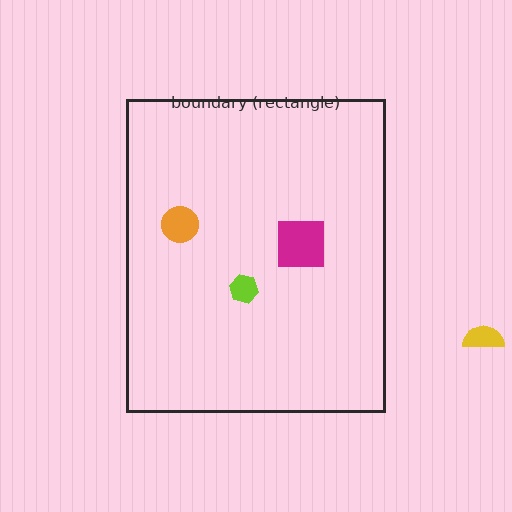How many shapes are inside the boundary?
3 inside, 1 outside.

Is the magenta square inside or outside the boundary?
Inside.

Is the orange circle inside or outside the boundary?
Inside.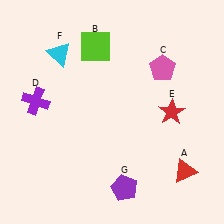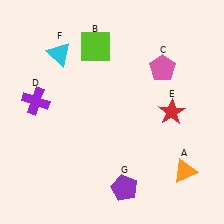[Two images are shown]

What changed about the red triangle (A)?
In Image 1, A is red. In Image 2, it changed to orange.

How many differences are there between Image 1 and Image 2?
There is 1 difference between the two images.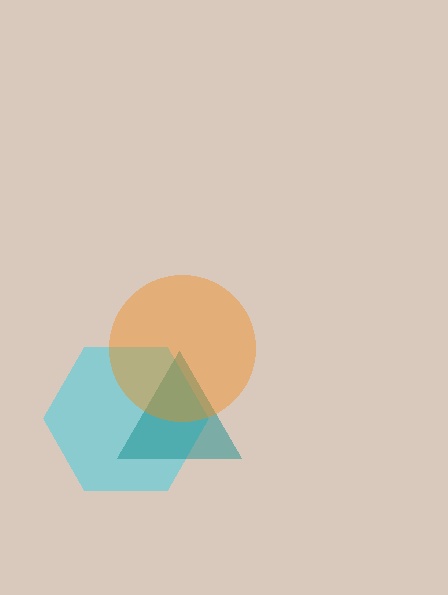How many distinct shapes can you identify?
There are 3 distinct shapes: a cyan hexagon, a teal triangle, an orange circle.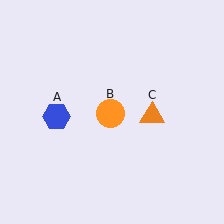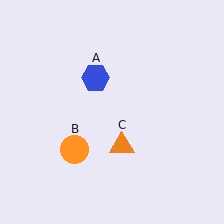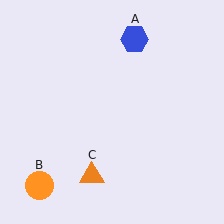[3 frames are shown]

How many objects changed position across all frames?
3 objects changed position: blue hexagon (object A), orange circle (object B), orange triangle (object C).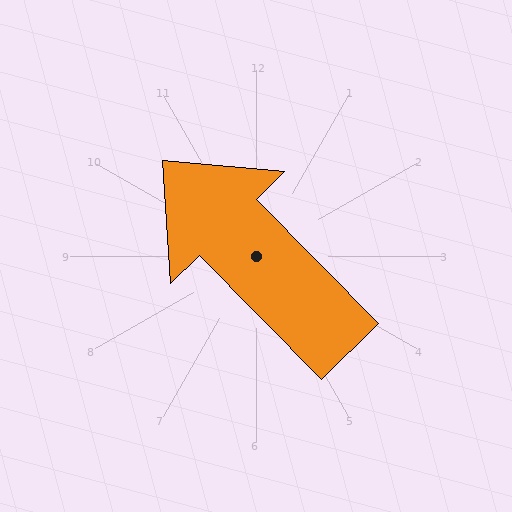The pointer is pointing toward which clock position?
Roughly 11 o'clock.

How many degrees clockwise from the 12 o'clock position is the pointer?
Approximately 315 degrees.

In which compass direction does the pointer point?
Northwest.